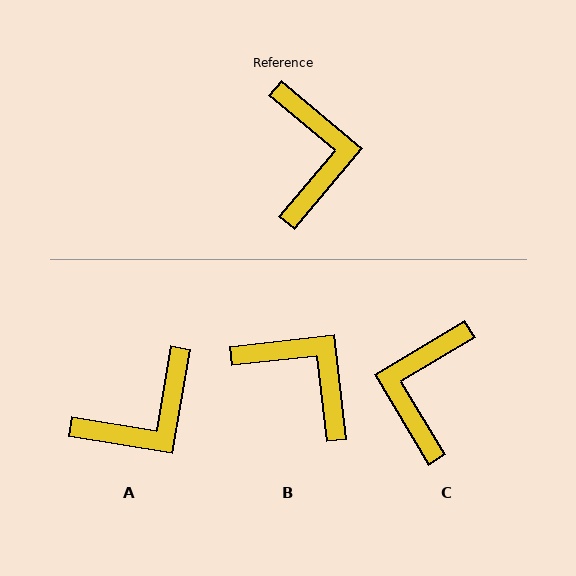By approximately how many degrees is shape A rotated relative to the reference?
Approximately 59 degrees clockwise.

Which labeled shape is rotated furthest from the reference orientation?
C, about 161 degrees away.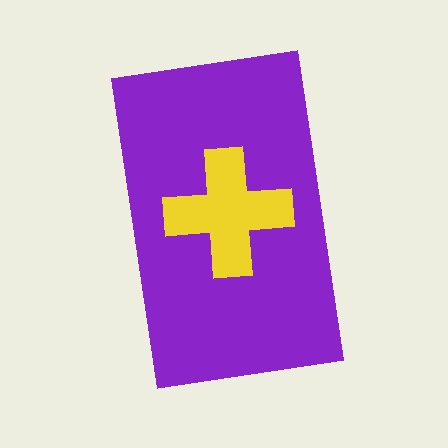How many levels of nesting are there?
2.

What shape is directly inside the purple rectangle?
The yellow cross.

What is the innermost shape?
The yellow cross.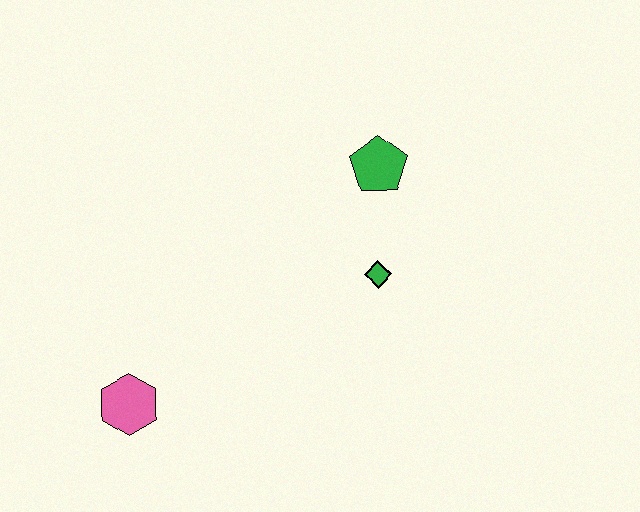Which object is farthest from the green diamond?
The pink hexagon is farthest from the green diamond.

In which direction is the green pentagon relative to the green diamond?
The green pentagon is above the green diamond.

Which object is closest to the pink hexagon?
The green diamond is closest to the pink hexagon.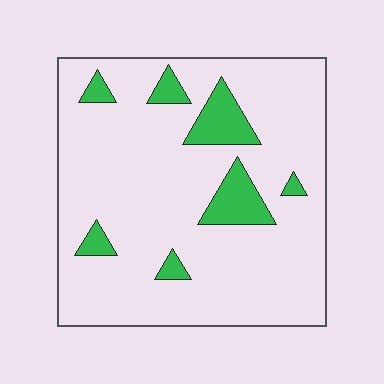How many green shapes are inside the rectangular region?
7.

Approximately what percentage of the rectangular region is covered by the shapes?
Approximately 10%.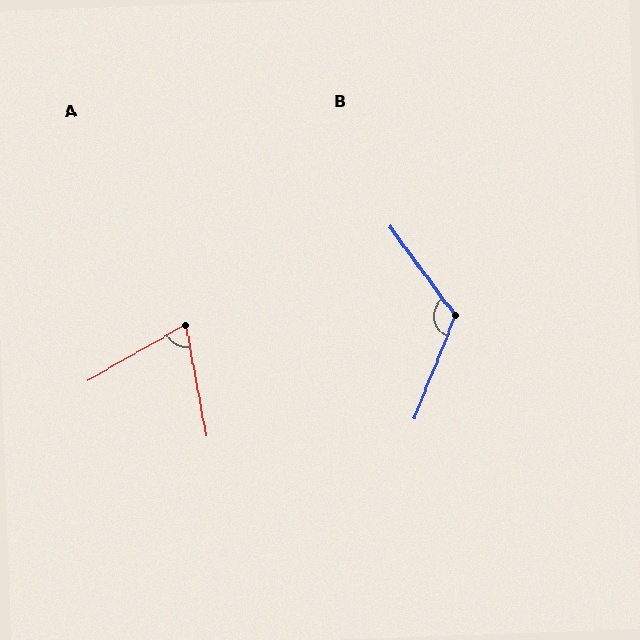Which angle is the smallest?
A, at approximately 71 degrees.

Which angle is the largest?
B, at approximately 122 degrees.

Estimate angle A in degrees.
Approximately 71 degrees.